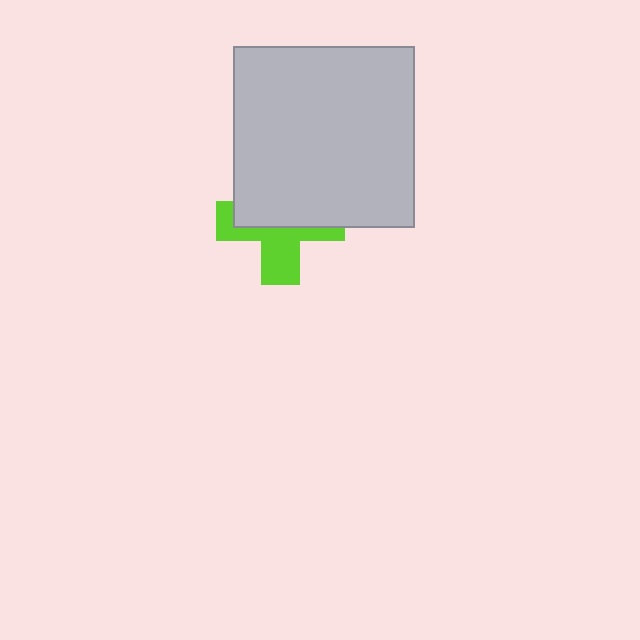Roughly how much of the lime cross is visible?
About half of it is visible (roughly 46%).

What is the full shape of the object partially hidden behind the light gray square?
The partially hidden object is a lime cross.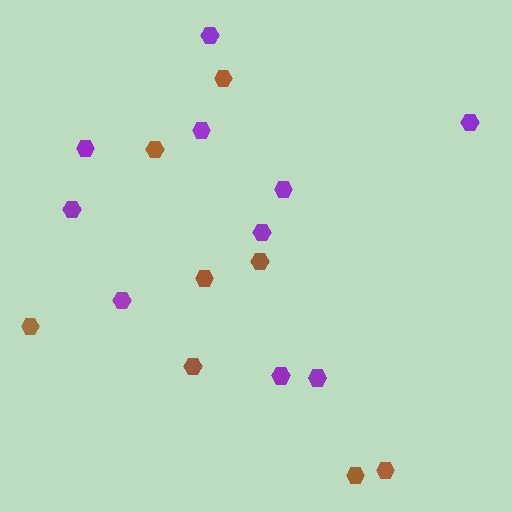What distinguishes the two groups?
There are 2 groups: one group of brown hexagons (8) and one group of purple hexagons (10).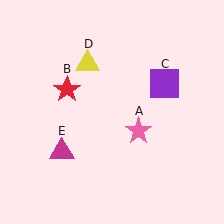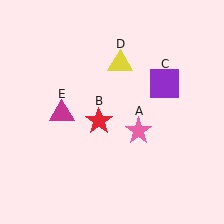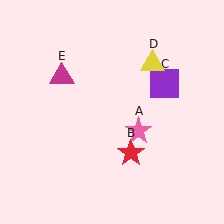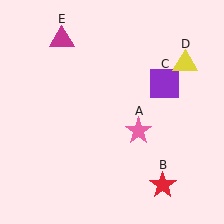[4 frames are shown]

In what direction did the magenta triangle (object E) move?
The magenta triangle (object E) moved up.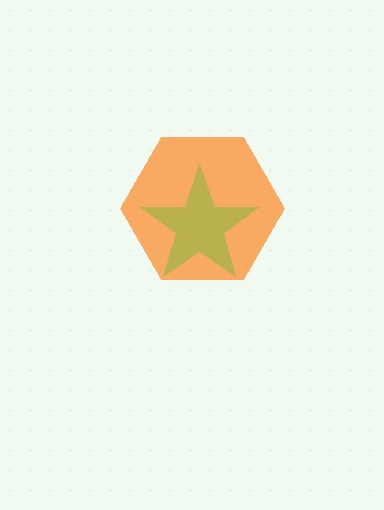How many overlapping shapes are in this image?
There are 2 overlapping shapes in the image.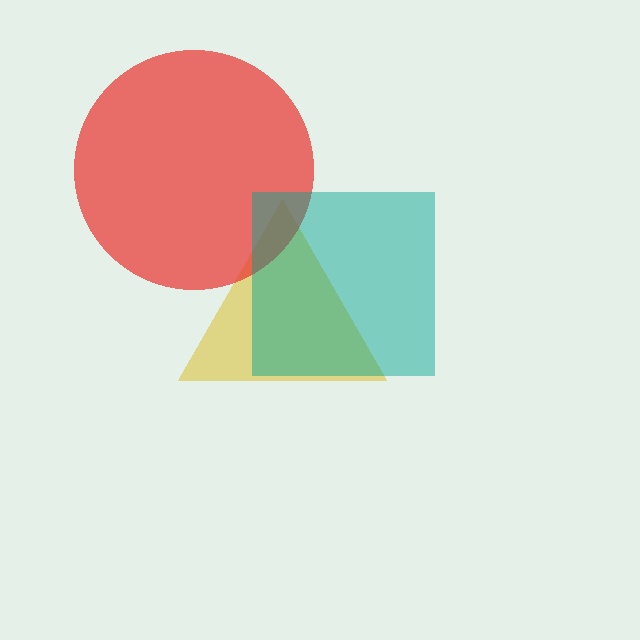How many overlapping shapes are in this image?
There are 3 overlapping shapes in the image.